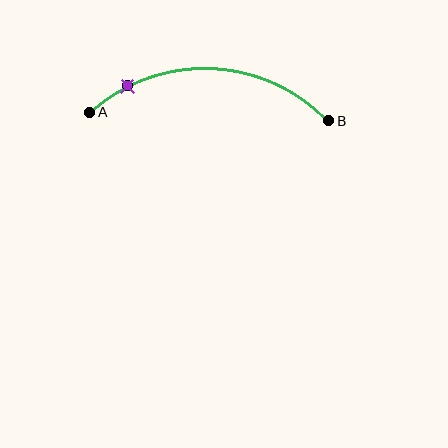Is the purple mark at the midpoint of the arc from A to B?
No. The purple mark lies on the arc but is closer to endpoint A. The arc midpoint would be at the point on the curve equidistant along the arc from both A and B.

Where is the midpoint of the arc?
The arc midpoint is the point on the curve farthest from the straight line joining A and B. It sits above that line.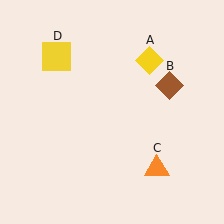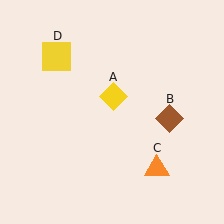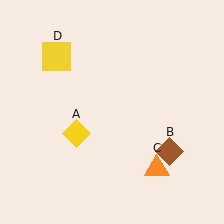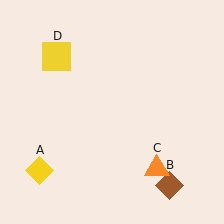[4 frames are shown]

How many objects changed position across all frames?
2 objects changed position: yellow diamond (object A), brown diamond (object B).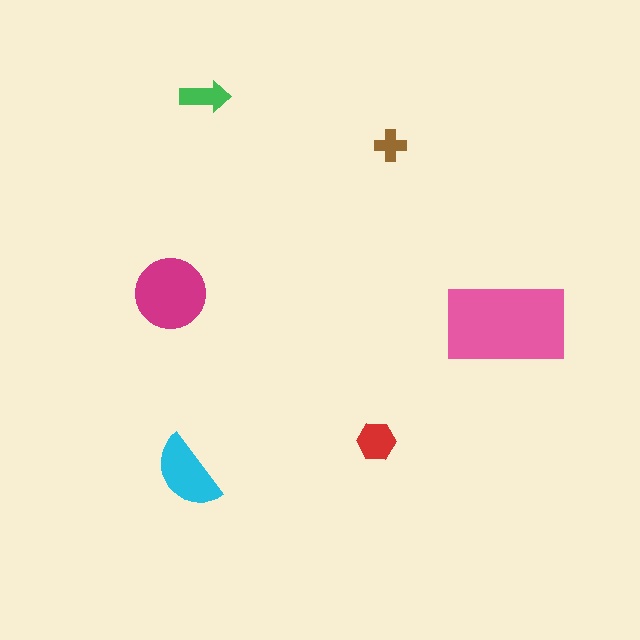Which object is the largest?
The pink rectangle.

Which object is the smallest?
The brown cross.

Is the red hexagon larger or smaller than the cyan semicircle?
Smaller.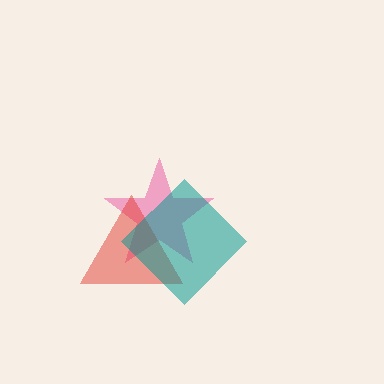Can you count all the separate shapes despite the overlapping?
Yes, there are 3 separate shapes.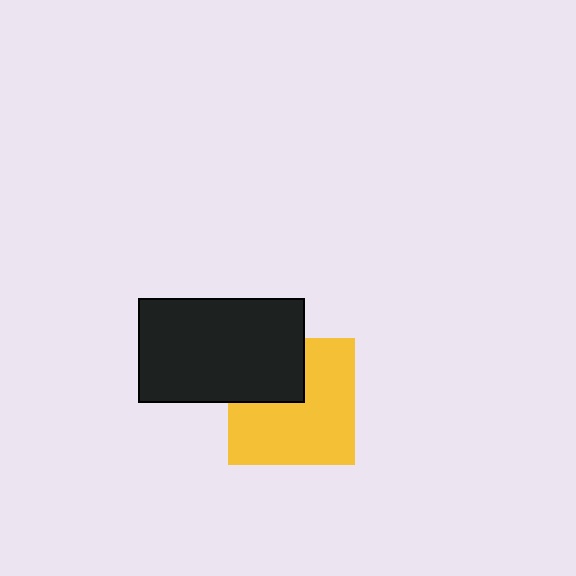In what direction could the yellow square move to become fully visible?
The yellow square could move toward the lower-right. That would shift it out from behind the black rectangle entirely.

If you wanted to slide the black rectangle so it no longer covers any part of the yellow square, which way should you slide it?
Slide it toward the upper-left — that is the most direct way to separate the two shapes.